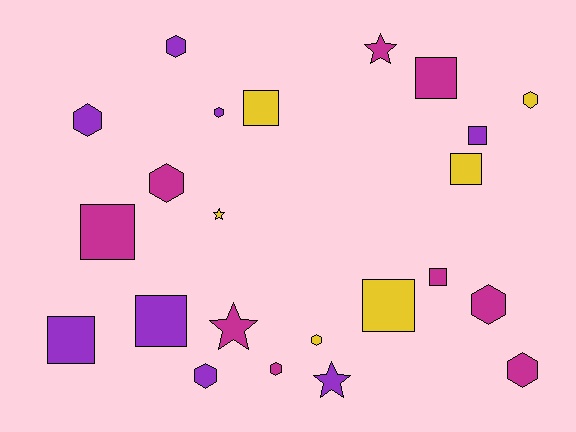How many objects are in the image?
There are 23 objects.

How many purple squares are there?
There are 3 purple squares.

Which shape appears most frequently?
Hexagon, with 10 objects.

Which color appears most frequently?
Magenta, with 9 objects.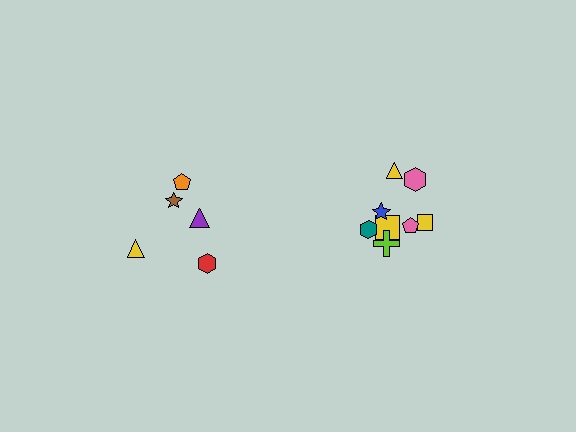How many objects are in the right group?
There are 8 objects.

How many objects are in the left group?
There are 5 objects.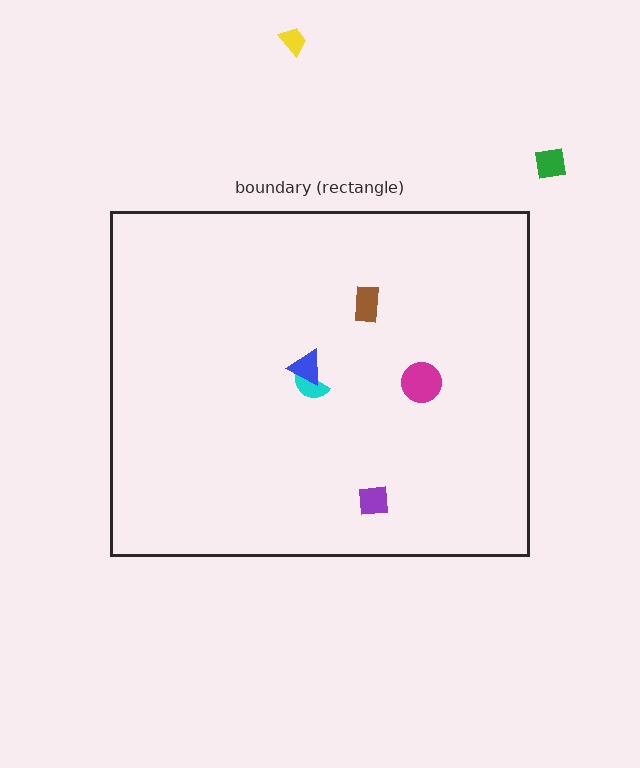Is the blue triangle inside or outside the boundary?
Inside.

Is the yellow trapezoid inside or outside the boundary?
Outside.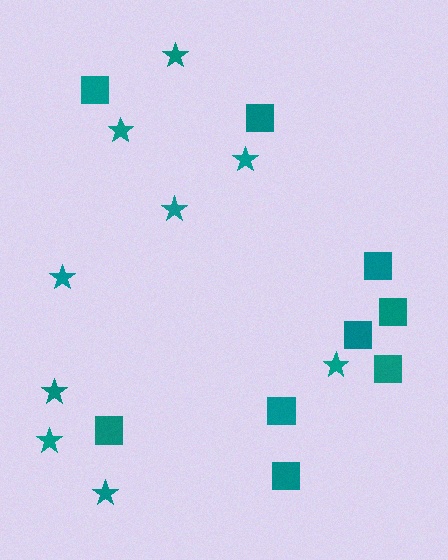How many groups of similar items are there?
There are 2 groups: one group of squares (9) and one group of stars (9).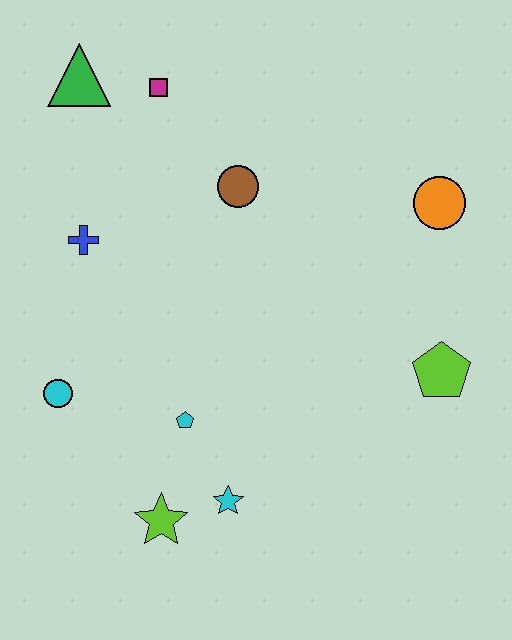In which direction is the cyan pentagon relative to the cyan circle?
The cyan pentagon is to the right of the cyan circle.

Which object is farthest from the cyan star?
The green triangle is farthest from the cyan star.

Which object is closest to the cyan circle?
The cyan pentagon is closest to the cyan circle.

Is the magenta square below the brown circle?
No